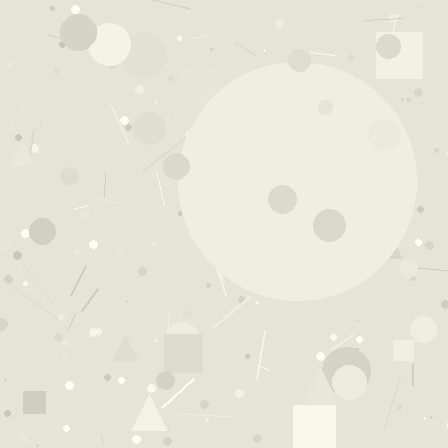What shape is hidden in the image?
A circle is hidden in the image.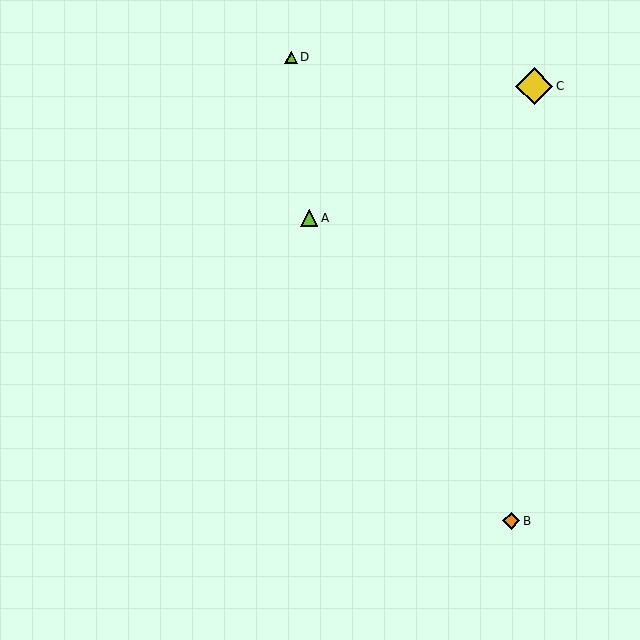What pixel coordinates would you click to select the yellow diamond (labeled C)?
Click at (534, 86) to select the yellow diamond C.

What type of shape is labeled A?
Shape A is a lime triangle.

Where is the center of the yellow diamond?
The center of the yellow diamond is at (534, 86).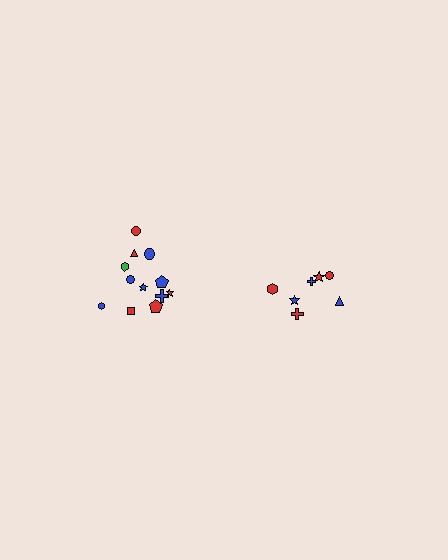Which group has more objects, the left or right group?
The left group.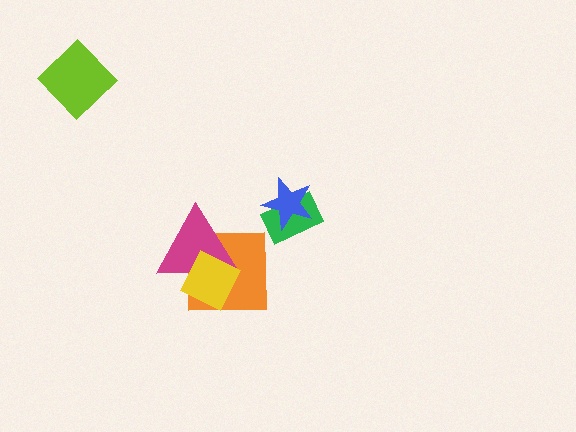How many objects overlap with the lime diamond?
0 objects overlap with the lime diamond.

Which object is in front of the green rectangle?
The blue star is in front of the green rectangle.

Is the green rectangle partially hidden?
Yes, it is partially covered by another shape.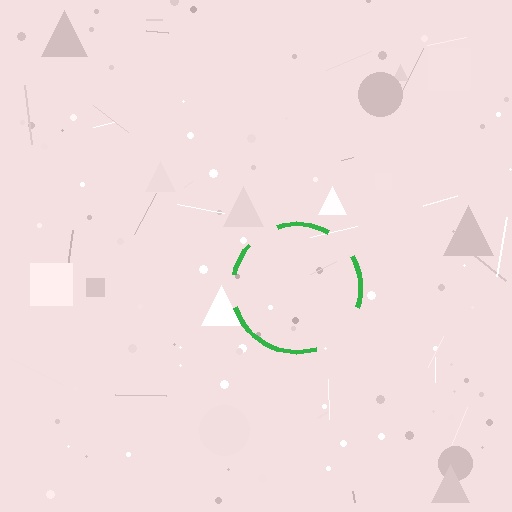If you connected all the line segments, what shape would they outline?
They would outline a circle.